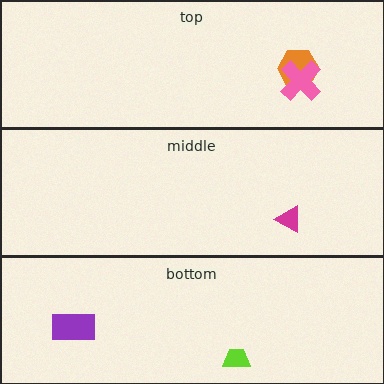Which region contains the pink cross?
The top region.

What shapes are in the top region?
The orange hexagon, the pink cross.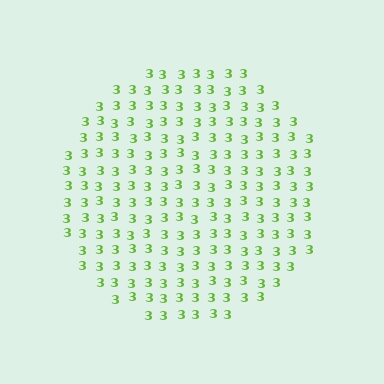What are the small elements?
The small elements are digit 3's.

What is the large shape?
The large shape is a circle.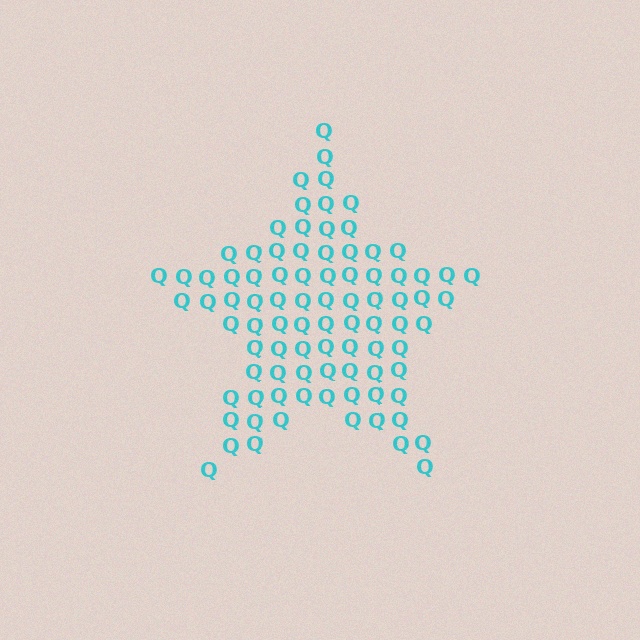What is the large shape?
The large shape is a star.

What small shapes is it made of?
It is made of small letter Q's.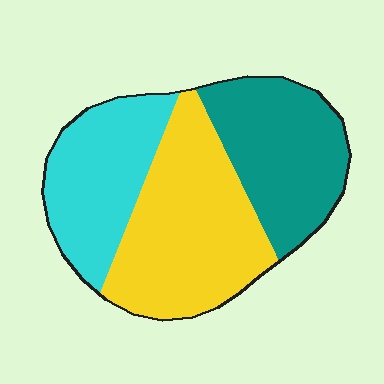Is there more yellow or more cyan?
Yellow.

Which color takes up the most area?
Yellow, at roughly 40%.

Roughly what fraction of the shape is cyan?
Cyan takes up about one quarter (1/4) of the shape.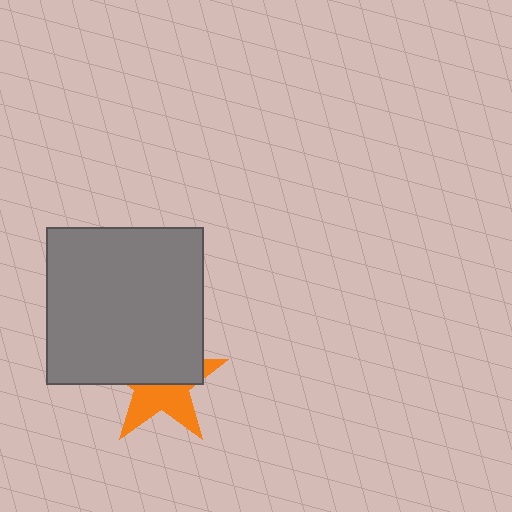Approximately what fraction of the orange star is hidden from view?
Roughly 54% of the orange star is hidden behind the gray square.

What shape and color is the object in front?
The object in front is a gray square.